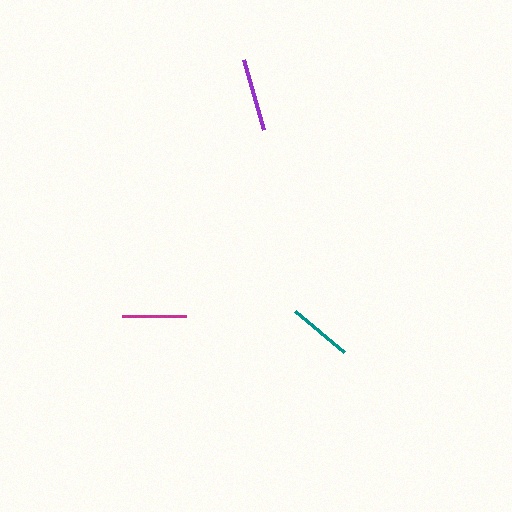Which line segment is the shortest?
The teal line is the shortest at approximately 64 pixels.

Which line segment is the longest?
The purple line is the longest at approximately 72 pixels.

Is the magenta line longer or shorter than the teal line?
The magenta line is longer than the teal line.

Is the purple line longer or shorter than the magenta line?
The purple line is longer than the magenta line.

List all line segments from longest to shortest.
From longest to shortest: purple, magenta, teal.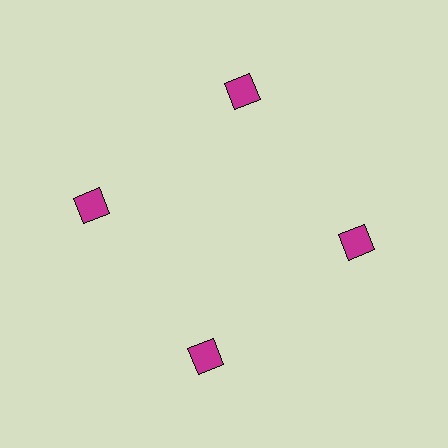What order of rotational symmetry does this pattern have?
This pattern has 4-fold rotational symmetry.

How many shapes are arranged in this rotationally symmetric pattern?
There are 4 shapes, arranged in 4 groups of 1.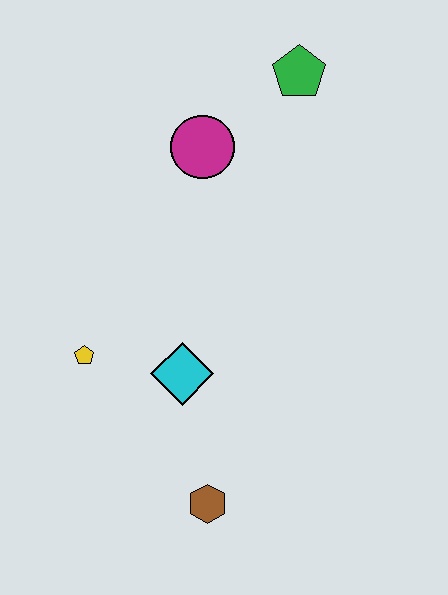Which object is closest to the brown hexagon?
The cyan diamond is closest to the brown hexagon.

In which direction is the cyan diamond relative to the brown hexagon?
The cyan diamond is above the brown hexagon.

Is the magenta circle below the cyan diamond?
No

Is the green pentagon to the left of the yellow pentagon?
No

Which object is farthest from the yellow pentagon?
The green pentagon is farthest from the yellow pentagon.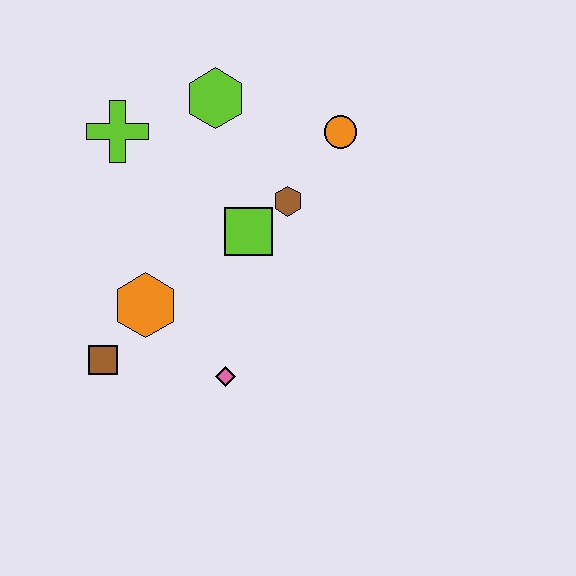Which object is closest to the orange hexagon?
The brown square is closest to the orange hexagon.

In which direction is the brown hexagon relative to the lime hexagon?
The brown hexagon is below the lime hexagon.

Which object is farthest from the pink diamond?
The lime hexagon is farthest from the pink diamond.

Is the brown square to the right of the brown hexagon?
No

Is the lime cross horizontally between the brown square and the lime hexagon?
Yes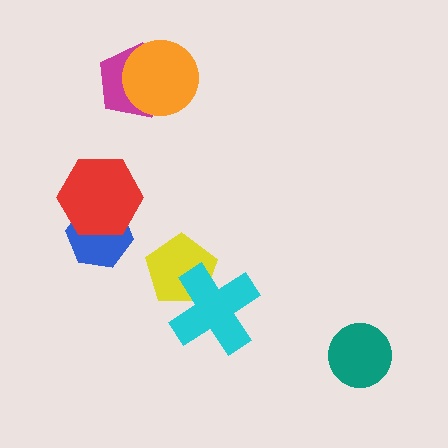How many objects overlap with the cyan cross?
1 object overlaps with the cyan cross.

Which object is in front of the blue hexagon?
The red hexagon is in front of the blue hexagon.